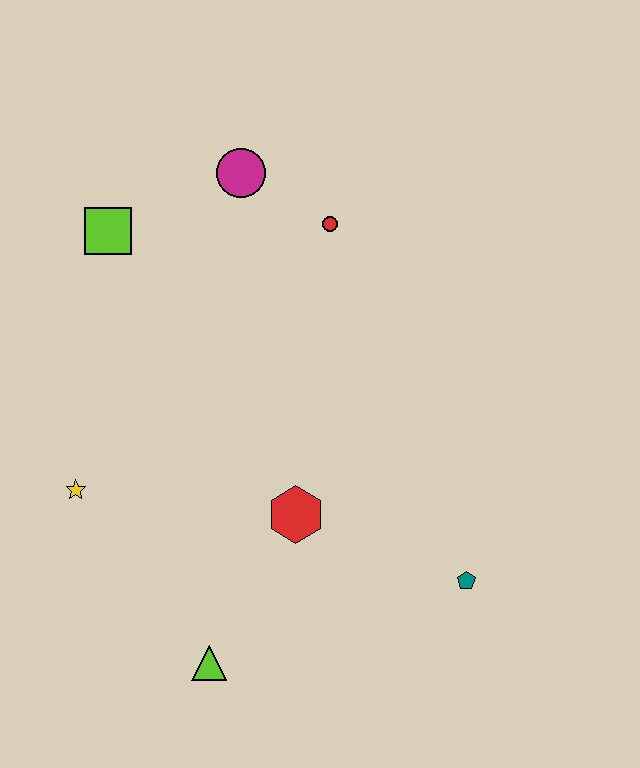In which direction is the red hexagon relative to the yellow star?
The red hexagon is to the right of the yellow star.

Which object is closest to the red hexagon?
The lime triangle is closest to the red hexagon.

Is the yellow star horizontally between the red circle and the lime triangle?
No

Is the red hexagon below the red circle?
Yes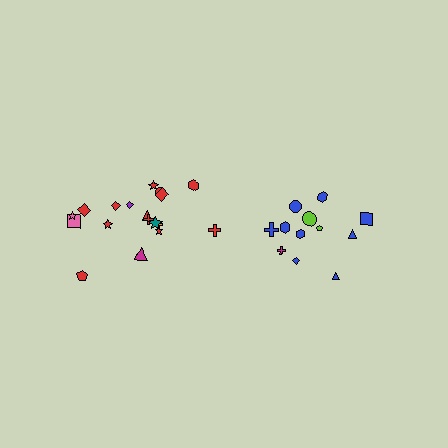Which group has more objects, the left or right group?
The left group.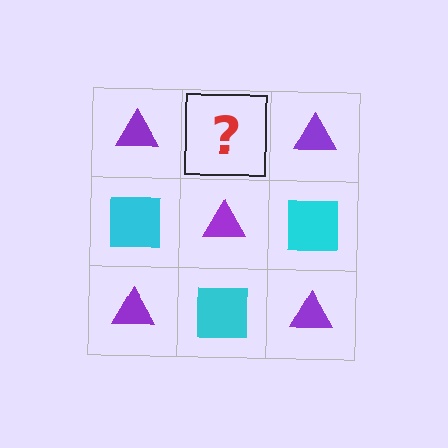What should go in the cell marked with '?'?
The missing cell should contain a cyan square.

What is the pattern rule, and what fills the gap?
The rule is that it alternates purple triangle and cyan square in a checkerboard pattern. The gap should be filled with a cyan square.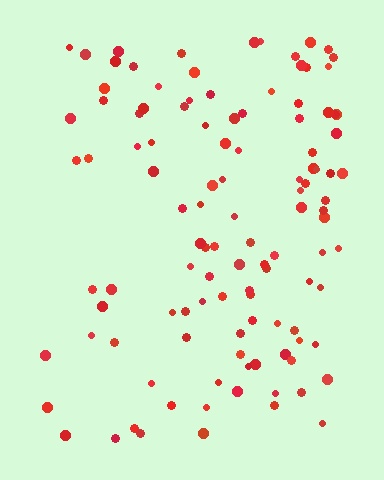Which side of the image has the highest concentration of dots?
The right.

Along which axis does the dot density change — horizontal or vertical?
Horizontal.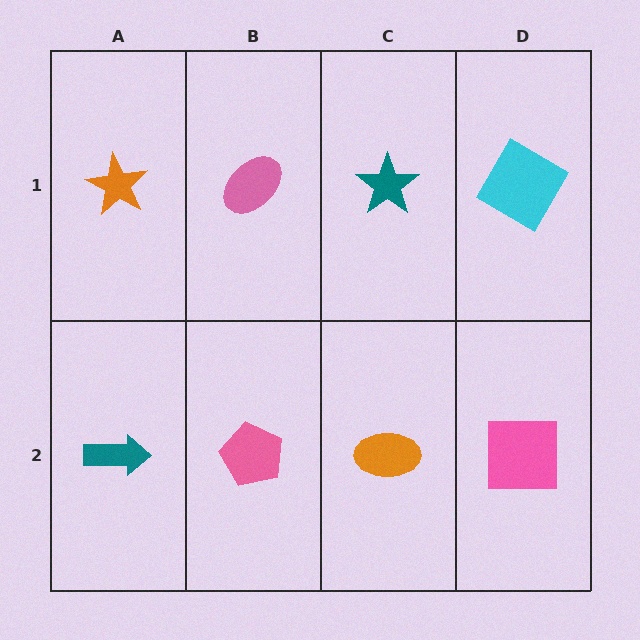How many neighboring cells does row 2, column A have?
2.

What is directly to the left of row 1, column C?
A pink ellipse.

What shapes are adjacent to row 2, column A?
An orange star (row 1, column A), a pink pentagon (row 2, column B).